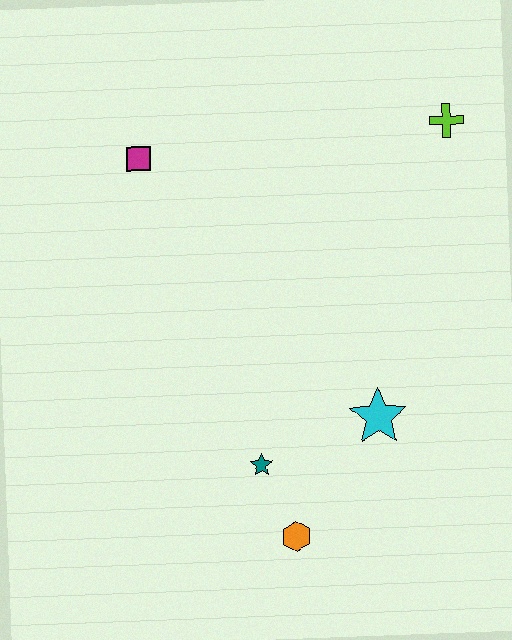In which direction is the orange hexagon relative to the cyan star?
The orange hexagon is below the cyan star.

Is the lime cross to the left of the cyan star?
No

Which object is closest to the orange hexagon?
The teal star is closest to the orange hexagon.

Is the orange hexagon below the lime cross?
Yes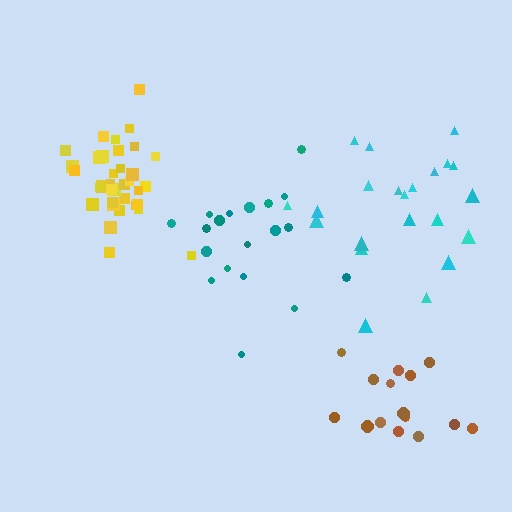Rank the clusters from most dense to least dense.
yellow, brown, teal, cyan.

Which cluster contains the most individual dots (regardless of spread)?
Yellow (35).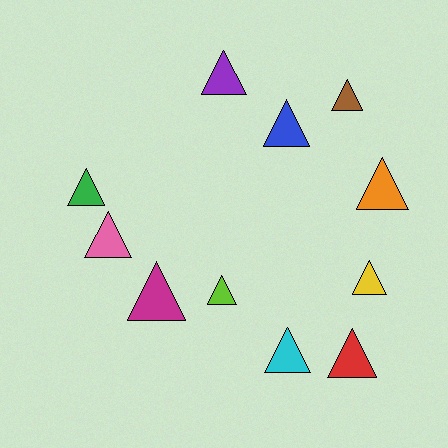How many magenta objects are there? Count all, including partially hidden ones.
There is 1 magenta object.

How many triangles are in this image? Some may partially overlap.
There are 11 triangles.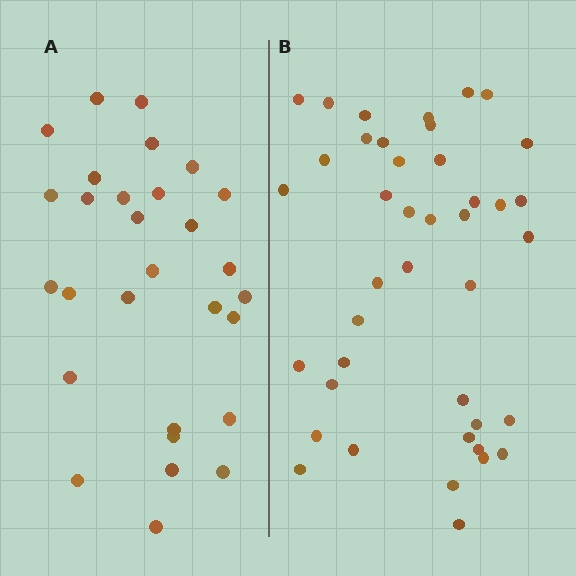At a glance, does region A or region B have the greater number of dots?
Region B (the right region) has more dots.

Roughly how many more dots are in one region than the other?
Region B has roughly 12 or so more dots than region A.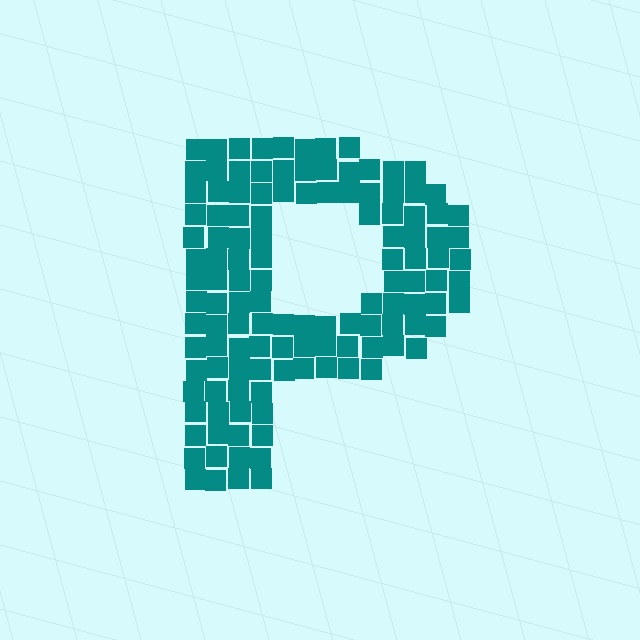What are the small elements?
The small elements are squares.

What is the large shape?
The large shape is the letter P.